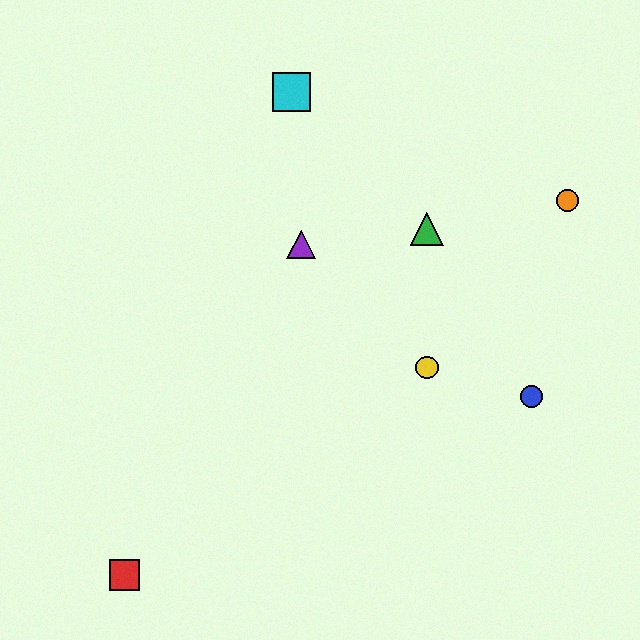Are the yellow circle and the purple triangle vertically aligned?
No, the yellow circle is at x≈427 and the purple triangle is at x≈301.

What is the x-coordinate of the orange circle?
The orange circle is at x≈567.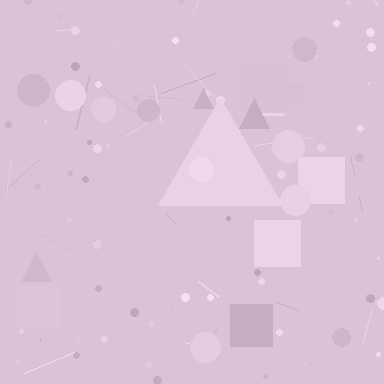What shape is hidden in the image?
A triangle is hidden in the image.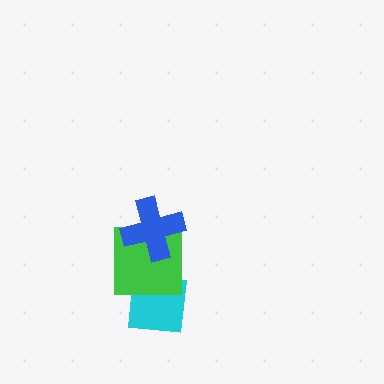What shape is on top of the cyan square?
The green square is on top of the cyan square.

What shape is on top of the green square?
The blue cross is on top of the green square.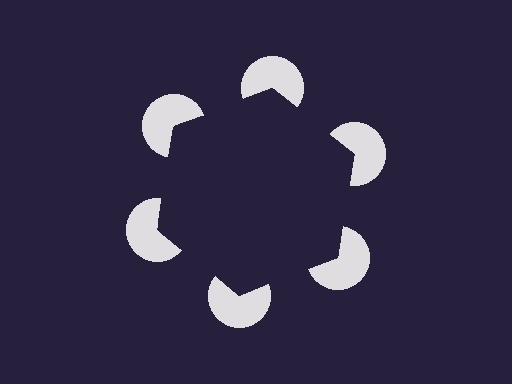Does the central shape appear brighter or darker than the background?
It typically appears slightly darker than the background, even though no actual brightness change is drawn.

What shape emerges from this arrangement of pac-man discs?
An illusory hexagon — its edges are inferred from the aligned wedge cuts in the pac-man discs, not physically drawn.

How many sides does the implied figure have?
6 sides.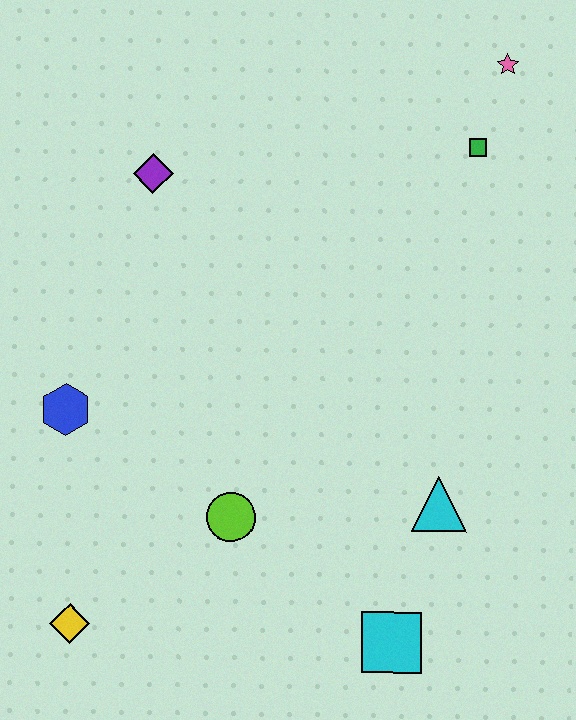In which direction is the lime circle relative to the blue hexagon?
The lime circle is to the right of the blue hexagon.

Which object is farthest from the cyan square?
The pink star is farthest from the cyan square.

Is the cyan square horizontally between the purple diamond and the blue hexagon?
No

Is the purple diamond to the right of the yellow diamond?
Yes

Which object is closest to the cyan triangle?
The cyan square is closest to the cyan triangle.